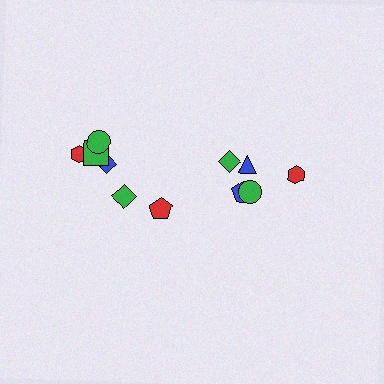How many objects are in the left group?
There are 7 objects.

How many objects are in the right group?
There are 5 objects.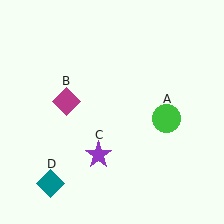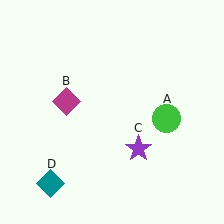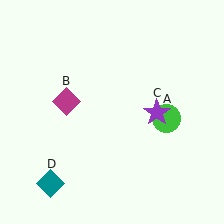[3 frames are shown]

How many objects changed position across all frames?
1 object changed position: purple star (object C).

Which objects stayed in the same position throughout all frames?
Green circle (object A) and magenta diamond (object B) and teal diamond (object D) remained stationary.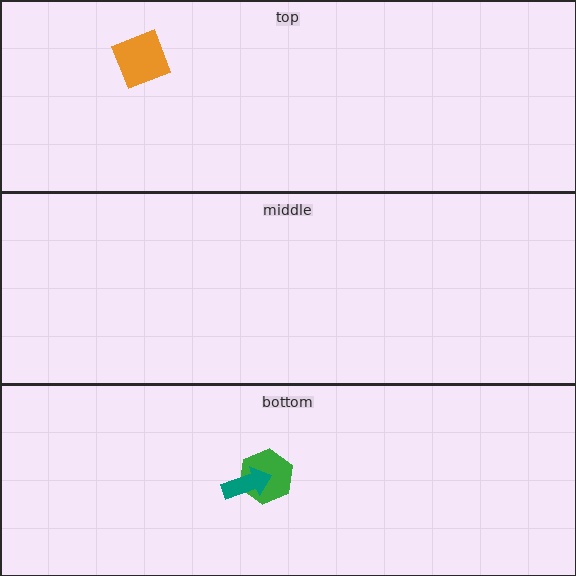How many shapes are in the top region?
1.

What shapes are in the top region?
The orange square.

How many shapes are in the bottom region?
2.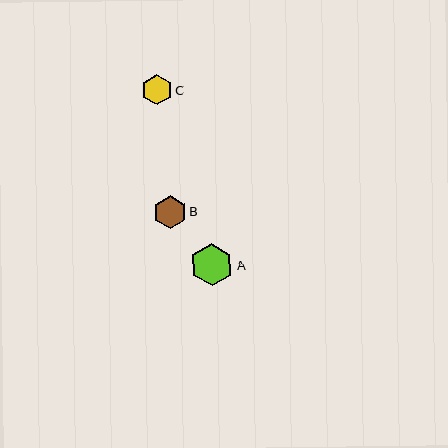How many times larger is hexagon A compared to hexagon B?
Hexagon A is approximately 1.3 times the size of hexagon B.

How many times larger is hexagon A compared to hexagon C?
Hexagon A is approximately 1.4 times the size of hexagon C.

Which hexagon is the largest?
Hexagon A is the largest with a size of approximately 43 pixels.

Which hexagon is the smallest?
Hexagon C is the smallest with a size of approximately 31 pixels.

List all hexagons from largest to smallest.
From largest to smallest: A, B, C.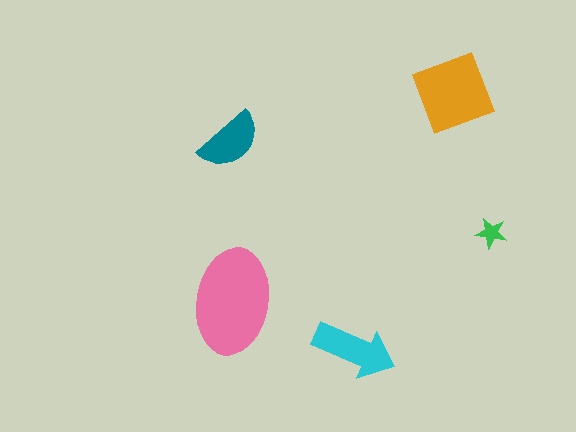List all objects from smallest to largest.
The green star, the teal semicircle, the cyan arrow, the orange diamond, the pink ellipse.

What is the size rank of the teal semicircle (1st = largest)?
4th.